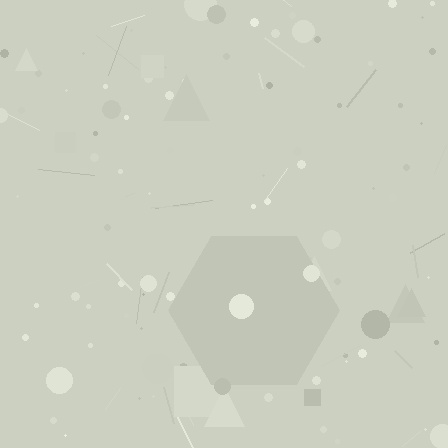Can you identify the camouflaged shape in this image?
The camouflaged shape is a hexagon.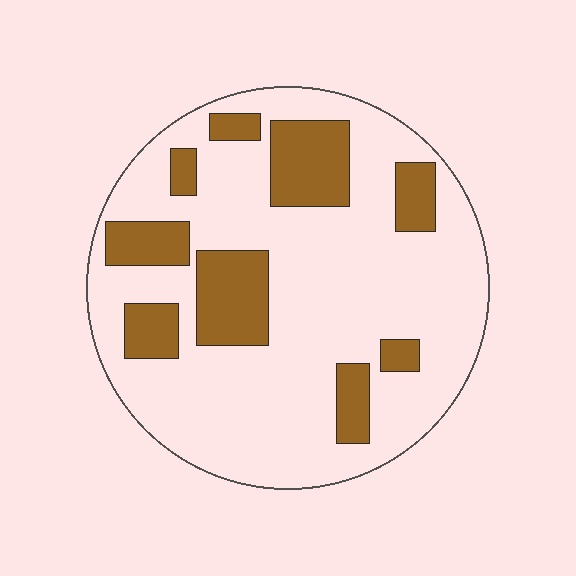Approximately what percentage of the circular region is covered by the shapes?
Approximately 25%.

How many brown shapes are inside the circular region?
9.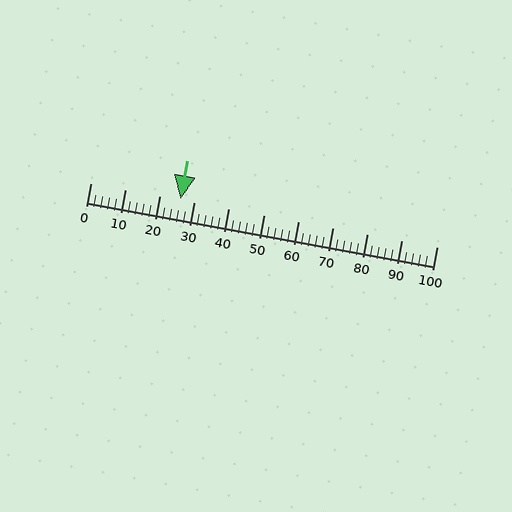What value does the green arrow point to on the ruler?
The green arrow points to approximately 26.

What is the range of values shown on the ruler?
The ruler shows values from 0 to 100.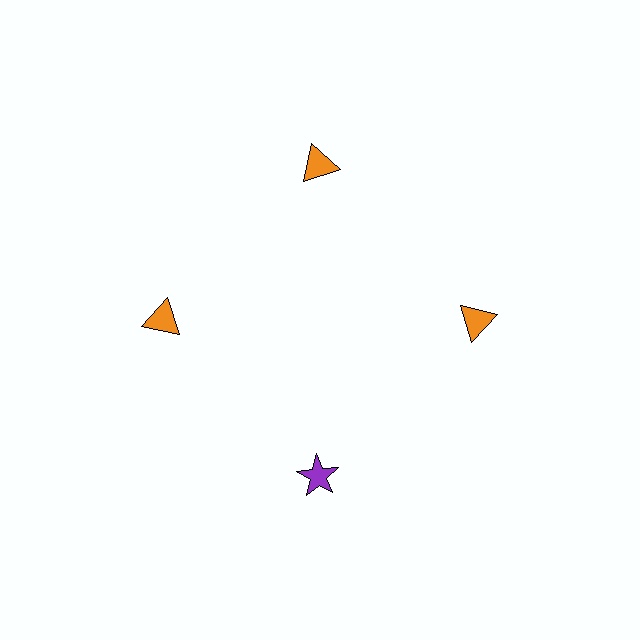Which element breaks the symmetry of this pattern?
The purple star at roughly the 6 o'clock position breaks the symmetry. All other shapes are orange triangles.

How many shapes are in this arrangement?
There are 4 shapes arranged in a ring pattern.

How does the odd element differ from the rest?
It differs in both color (purple instead of orange) and shape (star instead of triangle).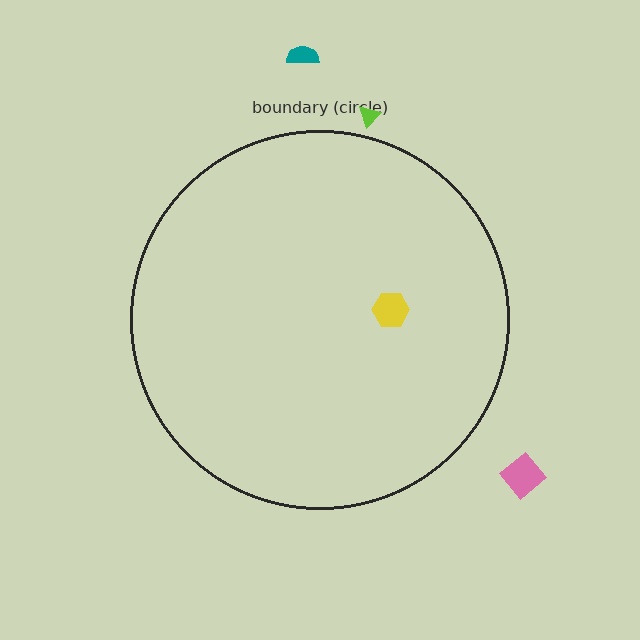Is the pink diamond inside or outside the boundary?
Outside.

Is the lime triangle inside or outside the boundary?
Outside.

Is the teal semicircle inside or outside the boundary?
Outside.